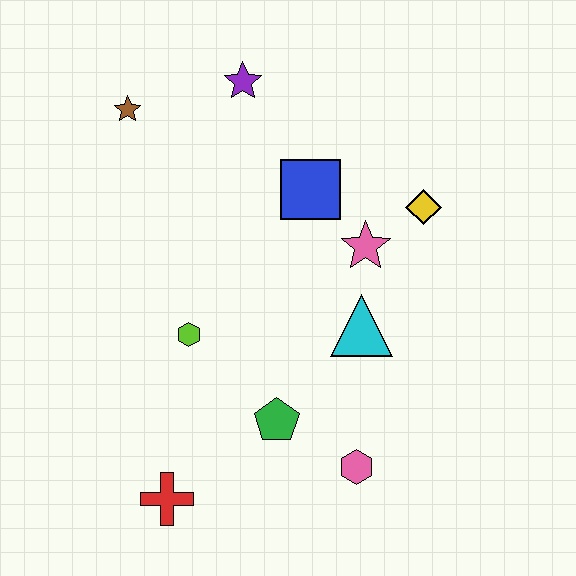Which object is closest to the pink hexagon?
The green pentagon is closest to the pink hexagon.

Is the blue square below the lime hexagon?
No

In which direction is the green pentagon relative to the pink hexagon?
The green pentagon is to the left of the pink hexagon.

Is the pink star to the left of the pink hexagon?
No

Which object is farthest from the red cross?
The purple star is farthest from the red cross.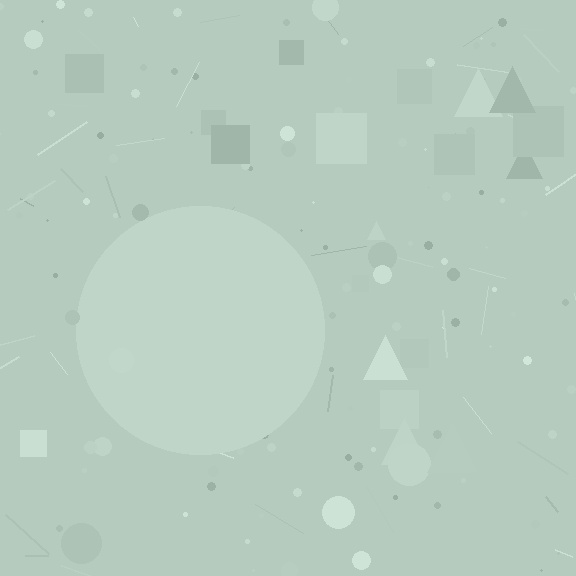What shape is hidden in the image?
A circle is hidden in the image.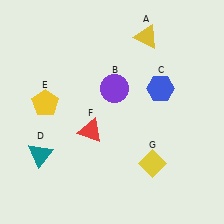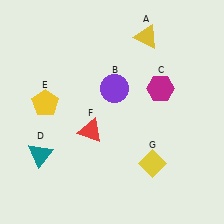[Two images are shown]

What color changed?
The hexagon (C) changed from blue in Image 1 to magenta in Image 2.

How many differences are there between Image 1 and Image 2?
There is 1 difference between the two images.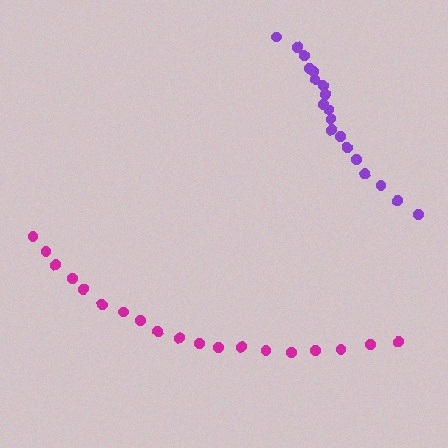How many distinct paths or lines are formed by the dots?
There are 2 distinct paths.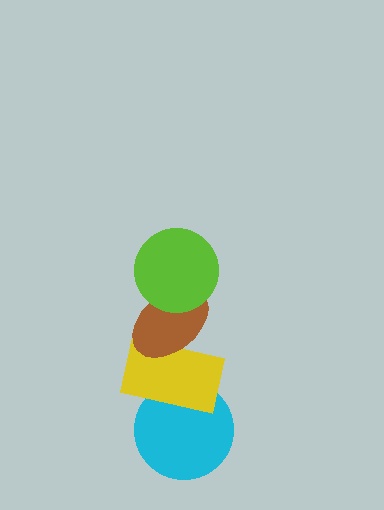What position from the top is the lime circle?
The lime circle is 1st from the top.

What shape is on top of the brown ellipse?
The lime circle is on top of the brown ellipse.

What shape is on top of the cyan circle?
The yellow rectangle is on top of the cyan circle.